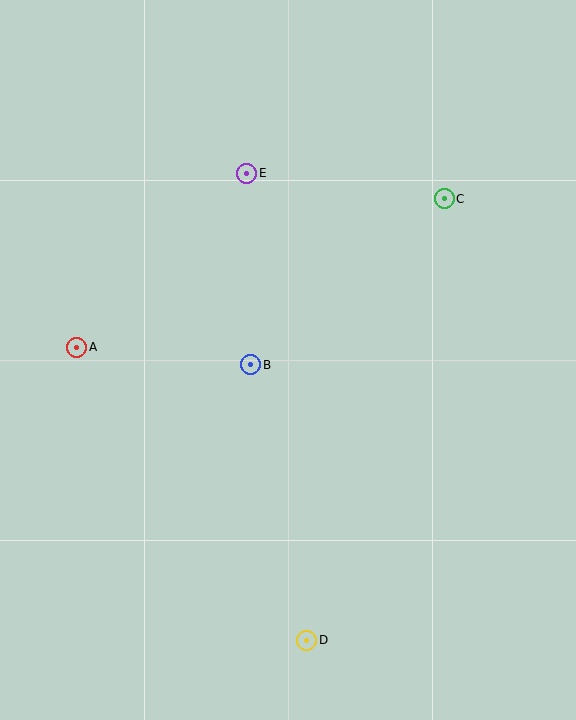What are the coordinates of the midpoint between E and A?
The midpoint between E and A is at (162, 260).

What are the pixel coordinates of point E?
Point E is at (247, 173).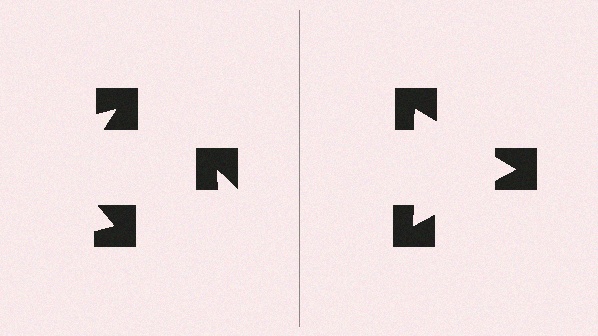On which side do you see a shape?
An illusory triangle appears on the right side. On the left side the wedge cuts are rotated, so no coherent shape forms.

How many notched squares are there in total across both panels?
6 — 3 on each side.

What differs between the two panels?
The notched squares are positioned identically on both sides; only the wedge orientations differ. On the right they align to a triangle; on the left they are misaligned.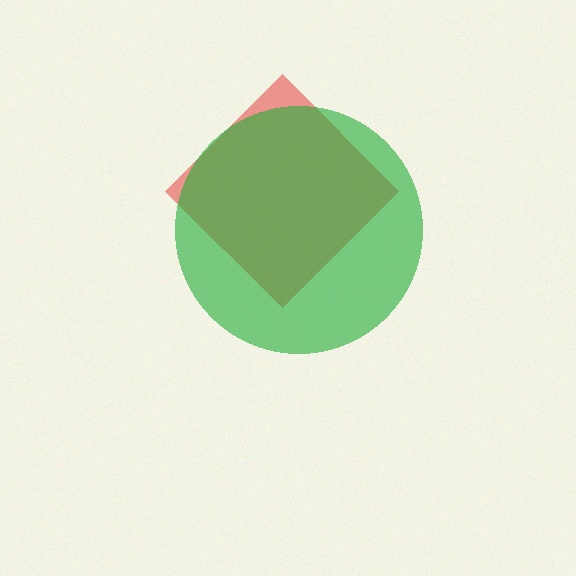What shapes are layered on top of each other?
The layered shapes are: a red diamond, a green circle.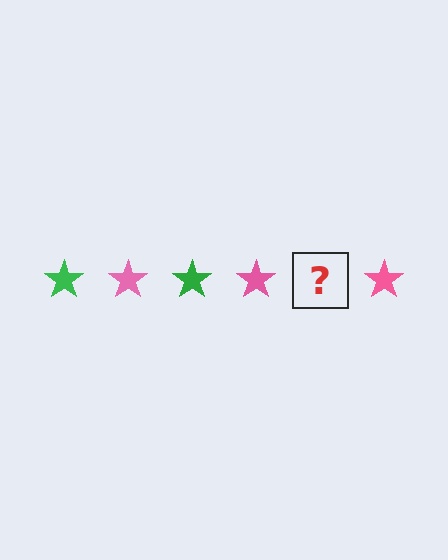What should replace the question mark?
The question mark should be replaced with a green star.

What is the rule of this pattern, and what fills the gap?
The rule is that the pattern cycles through green, pink stars. The gap should be filled with a green star.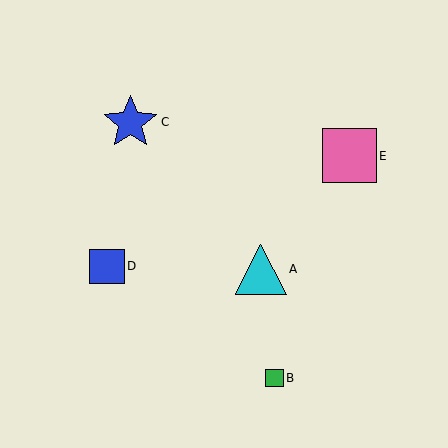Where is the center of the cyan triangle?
The center of the cyan triangle is at (261, 269).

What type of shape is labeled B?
Shape B is a green square.